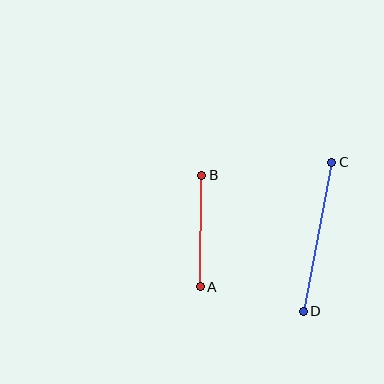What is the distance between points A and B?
The distance is approximately 111 pixels.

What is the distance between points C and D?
The distance is approximately 152 pixels.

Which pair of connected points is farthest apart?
Points C and D are farthest apart.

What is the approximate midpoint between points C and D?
The midpoint is at approximately (317, 237) pixels.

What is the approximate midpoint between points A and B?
The midpoint is at approximately (201, 231) pixels.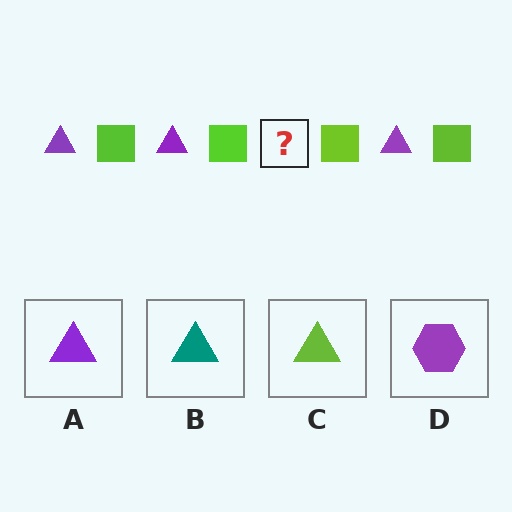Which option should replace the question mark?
Option A.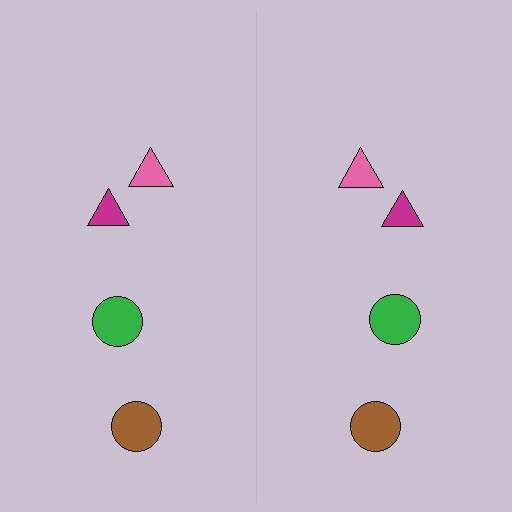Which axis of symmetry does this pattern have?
The pattern has a vertical axis of symmetry running through the center of the image.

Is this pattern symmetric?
Yes, this pattern has bilateral (reflection) symmetry.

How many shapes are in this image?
There are 8 shapes in this image.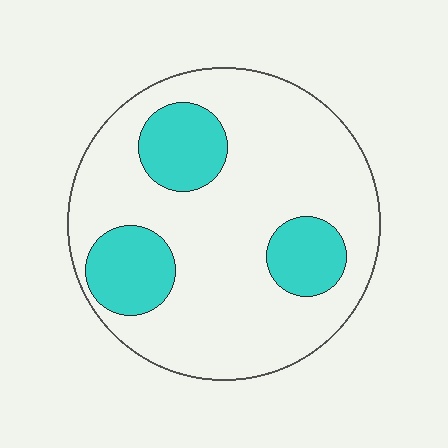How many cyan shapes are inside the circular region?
3.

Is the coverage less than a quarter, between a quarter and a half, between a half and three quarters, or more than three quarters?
Less than a quarter.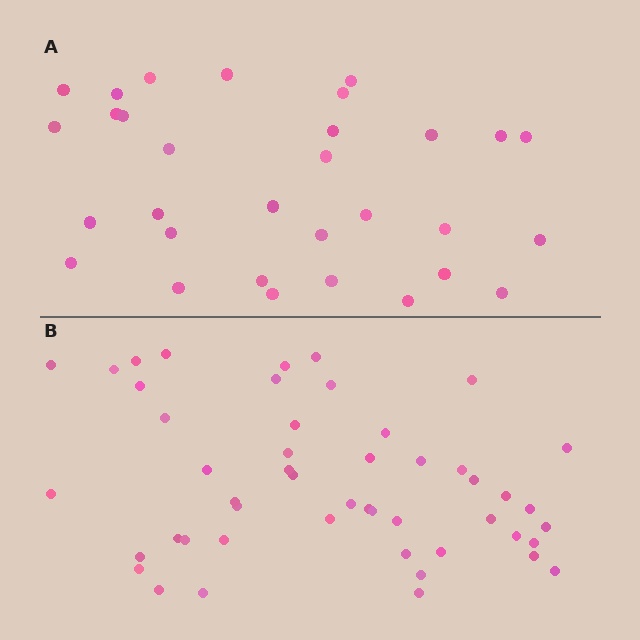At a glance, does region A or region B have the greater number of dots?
Region B (the bottom region) has more dots.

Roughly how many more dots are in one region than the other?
Region B has approximately 20 more dots than region A.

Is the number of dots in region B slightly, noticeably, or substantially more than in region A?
Region B has substantially more. The ratio is roughly 1.6 to 1.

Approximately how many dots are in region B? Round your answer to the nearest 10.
About 50 dots. (The exact count is 49, which rounds to 50.)